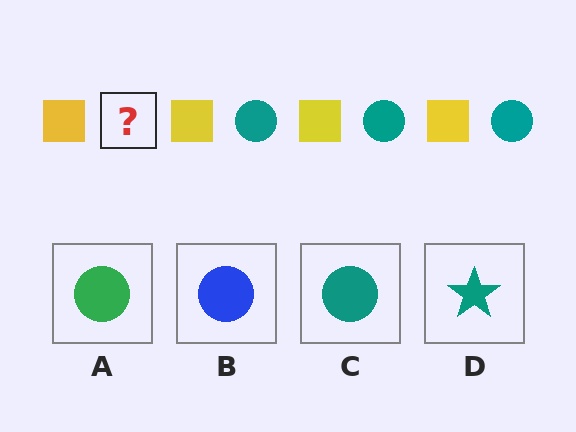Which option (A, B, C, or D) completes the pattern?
C.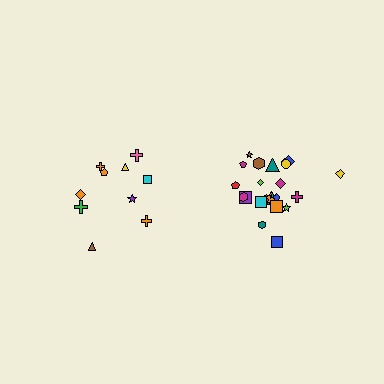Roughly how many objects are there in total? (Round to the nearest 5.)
Roughly 30 objects in total.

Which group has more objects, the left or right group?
The right group.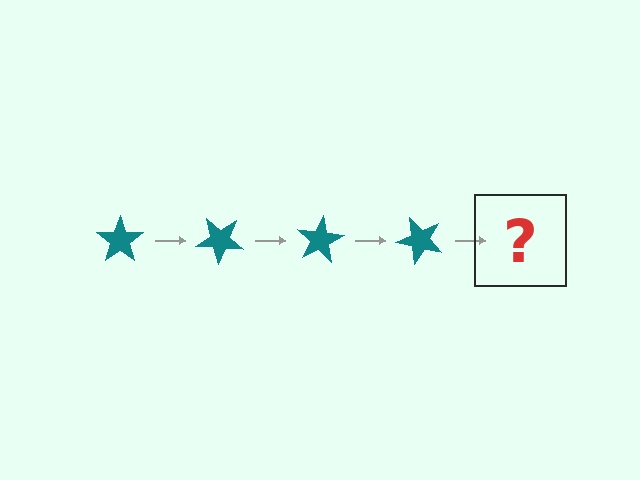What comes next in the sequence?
The next element should be a teal star rotated 160 degrees.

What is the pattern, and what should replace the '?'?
The pattern is that the star rotates 40 degrees each step. The '?' should be a teal star rotated 160 degrees.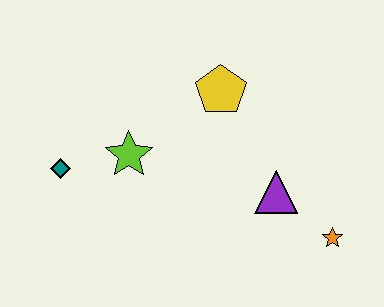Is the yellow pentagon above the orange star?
Yes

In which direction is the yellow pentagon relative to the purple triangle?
The yellow pentagon is above the purple triangle.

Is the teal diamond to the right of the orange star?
No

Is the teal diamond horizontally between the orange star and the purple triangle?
No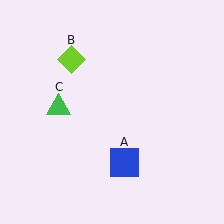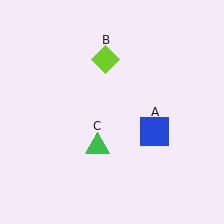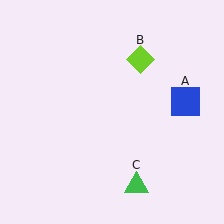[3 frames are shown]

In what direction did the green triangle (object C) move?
The green triangle (object C) moved down and to the right.